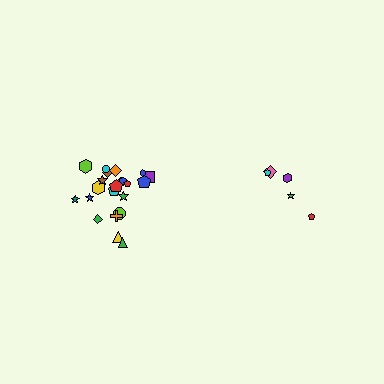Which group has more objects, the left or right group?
The left group.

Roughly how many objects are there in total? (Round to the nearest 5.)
Roughly 25 objects in total.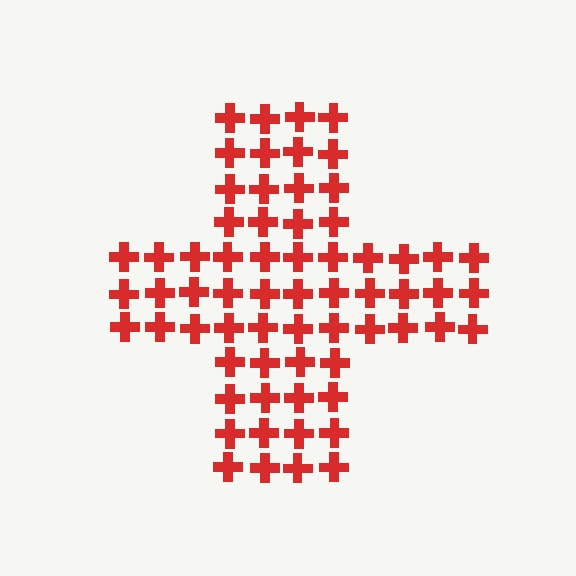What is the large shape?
The large shape is a cross.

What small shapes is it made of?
It is made of small crosses.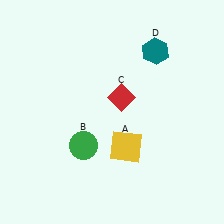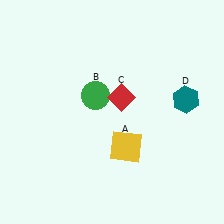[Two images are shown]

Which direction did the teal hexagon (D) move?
The teal hexagon (D) moved down.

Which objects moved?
The objects that moved are: the green circle (B), the teal hexagon (D).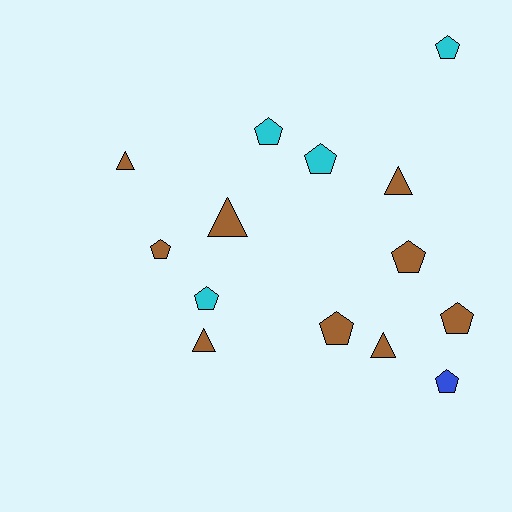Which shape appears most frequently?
Pentagon, with 9 objects.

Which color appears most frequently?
Brown, with 9 objects.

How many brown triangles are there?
There are 5 brown triangles.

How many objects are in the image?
There are 14 objects.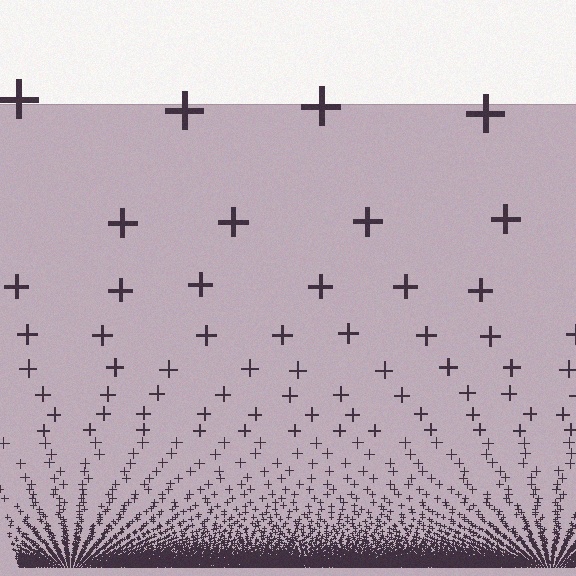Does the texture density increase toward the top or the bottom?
Density increases toward the bottom.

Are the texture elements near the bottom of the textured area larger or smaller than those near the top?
Smaller. The gradient is inverted — elements near the bottom are smaller and denser.